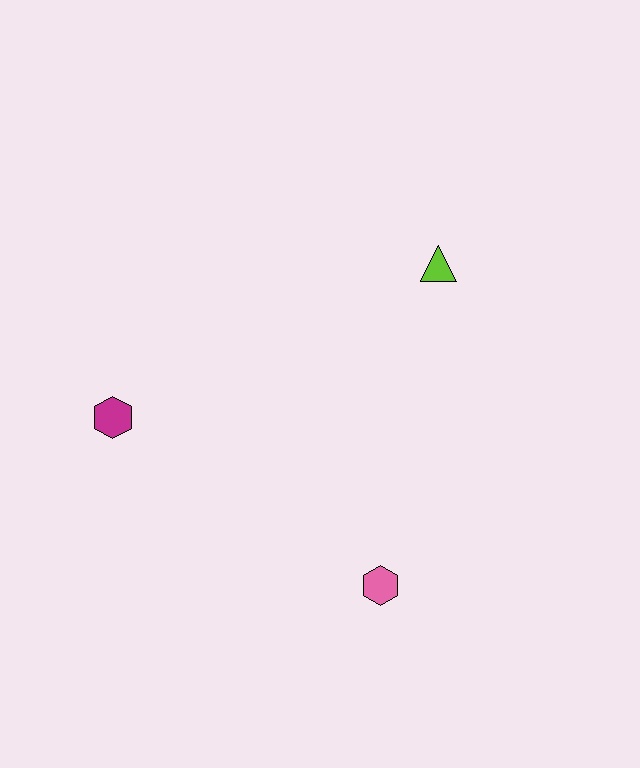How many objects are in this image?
There are 3 objects.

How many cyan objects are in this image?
There are no cyan objects.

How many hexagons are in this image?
There are 2 hexagons.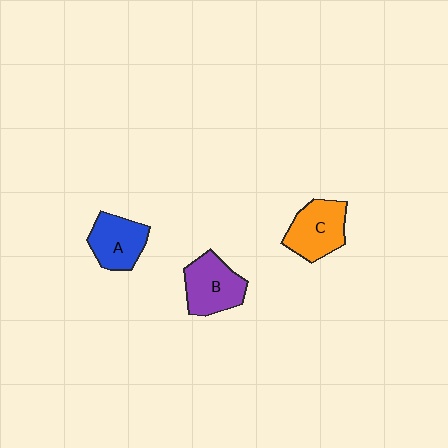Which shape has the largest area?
Shape B (purple).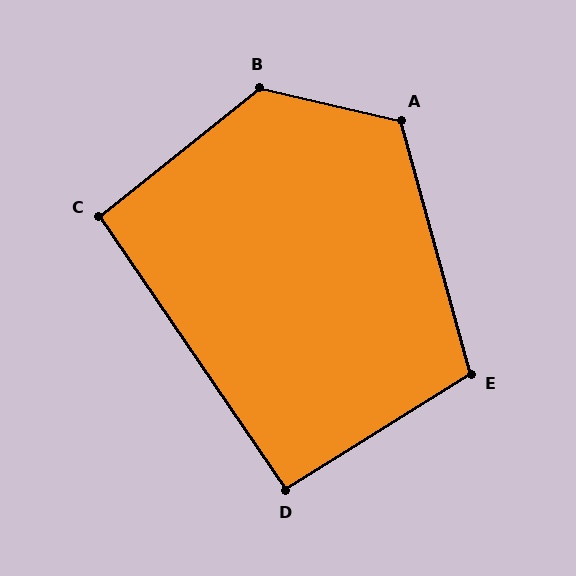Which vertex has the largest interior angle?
B, at approximately 128 degrees.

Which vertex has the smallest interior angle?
D, at approximately 92 degrees.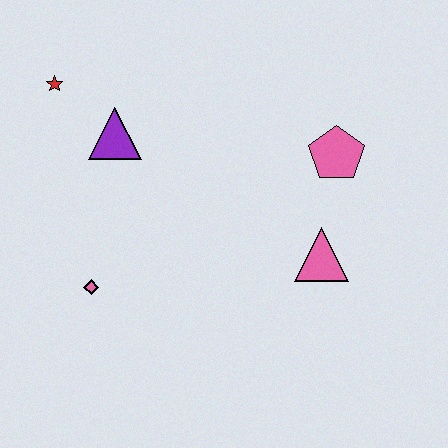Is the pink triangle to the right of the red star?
Yes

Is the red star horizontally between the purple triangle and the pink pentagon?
No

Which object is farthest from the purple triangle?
The pink triangle is farthest from the purple triangle.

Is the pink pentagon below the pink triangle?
No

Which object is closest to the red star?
The purple triangle is closest to the red star.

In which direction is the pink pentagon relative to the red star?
The pink pentagon is to the right of the red star.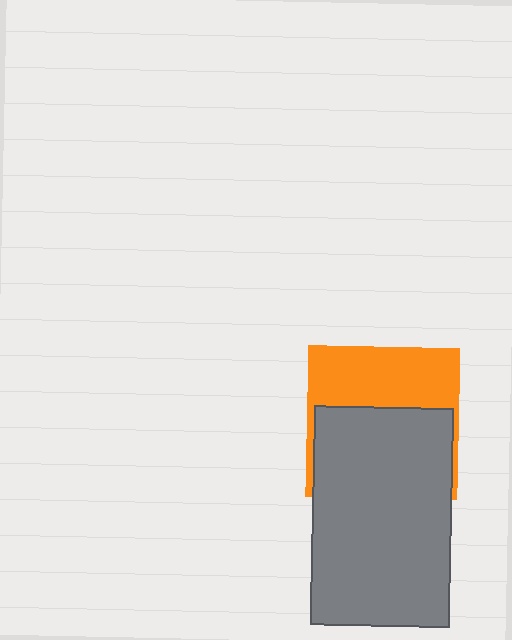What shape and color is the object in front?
The object in front is a gray rectangle.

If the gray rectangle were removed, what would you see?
You would see the complete orange square.